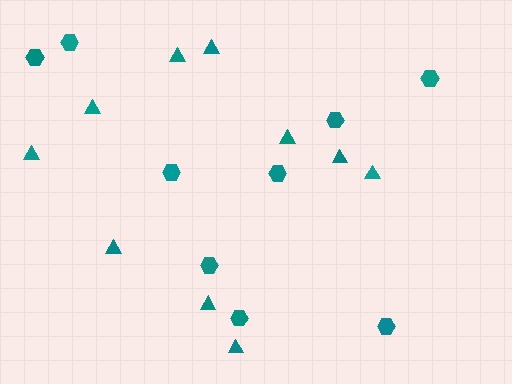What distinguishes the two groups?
There are 2 groups: one group of triangles (10) and one group of hexagons (9).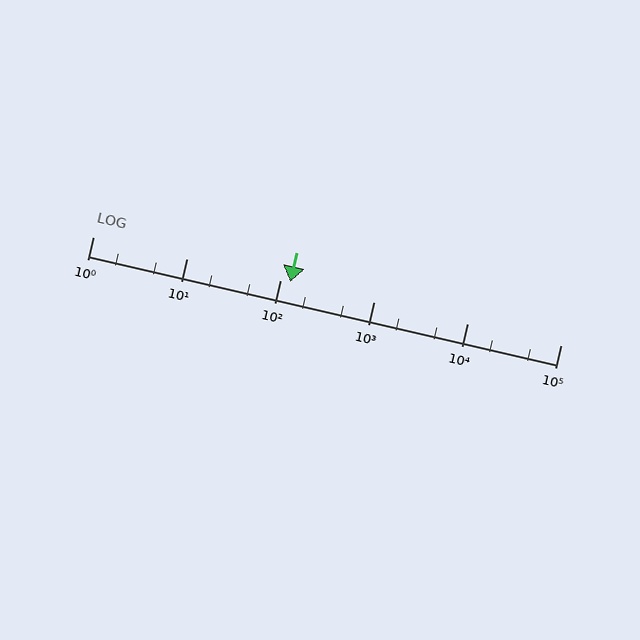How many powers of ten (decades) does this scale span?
The scale spans 5 decades, from 1 to 100000.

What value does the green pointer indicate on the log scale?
The pointer indicates approximately 130.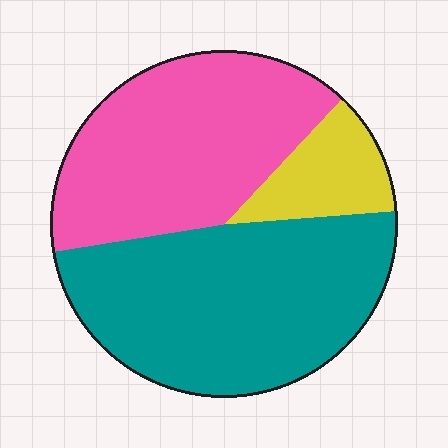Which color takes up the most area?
Teal, at roughly 50%.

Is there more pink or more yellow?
Pink.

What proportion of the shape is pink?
Pink takes up about two fifths (2/5) of the shape.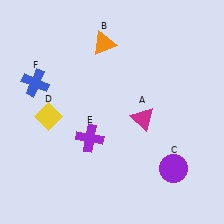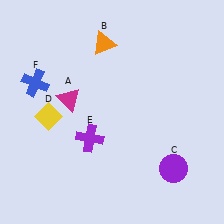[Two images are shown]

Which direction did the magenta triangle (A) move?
The magenta triangle (A) moved left.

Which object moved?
The magenta triangle (A) moved left.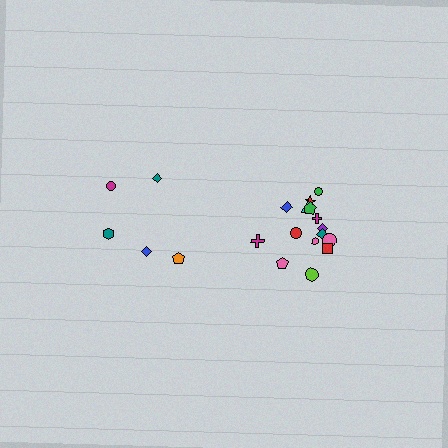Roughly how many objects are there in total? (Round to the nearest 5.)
Roughly 20 objects in total.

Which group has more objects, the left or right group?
The right group.